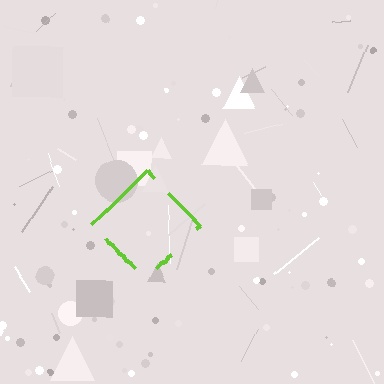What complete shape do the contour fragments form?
The contour fragments form a diamond.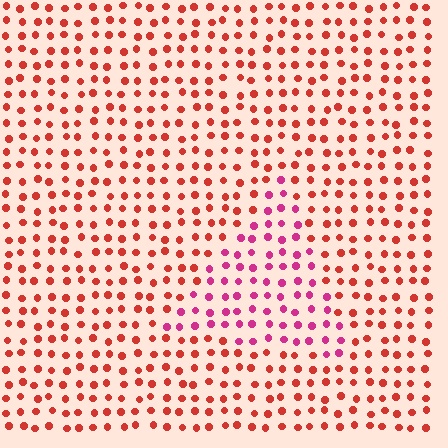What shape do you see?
I see a triangle.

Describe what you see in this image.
The image is filled with small red elements in a uniform arrangement. A triangle-shaped region is visible where the elements are tinted to a slightly different hue, forming a subtle color boundary.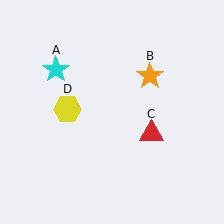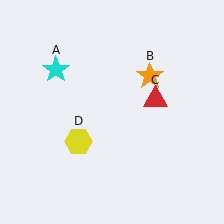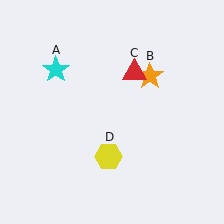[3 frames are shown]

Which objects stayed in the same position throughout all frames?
Cyan star (object A) and orange star (object B) remained stationary.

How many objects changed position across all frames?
2 objects changed position: red triangle (object C), yellow hexagon (object D).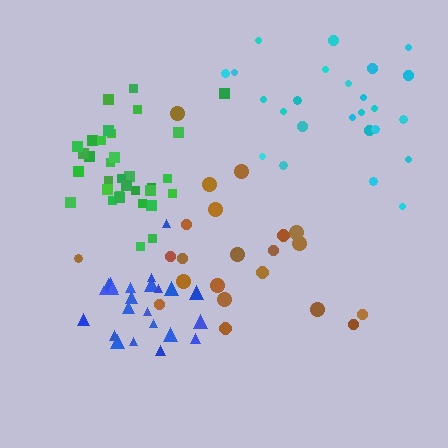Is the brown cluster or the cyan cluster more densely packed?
Cyan.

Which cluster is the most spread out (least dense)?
Brown.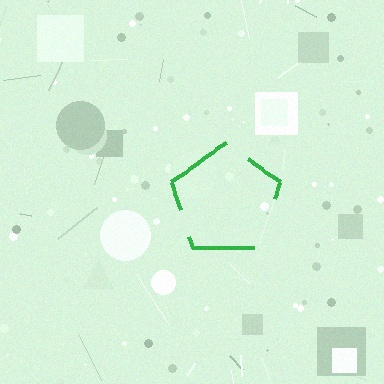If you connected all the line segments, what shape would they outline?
They would outline a pentagon.